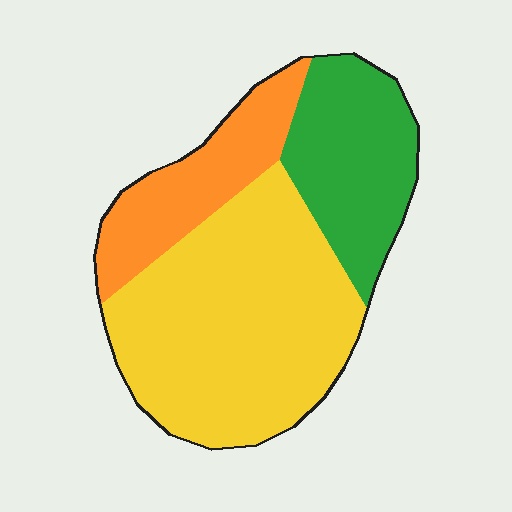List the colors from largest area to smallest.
From largest to smallest: yellow, green, orange.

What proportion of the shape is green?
Green covers 25% of the shape.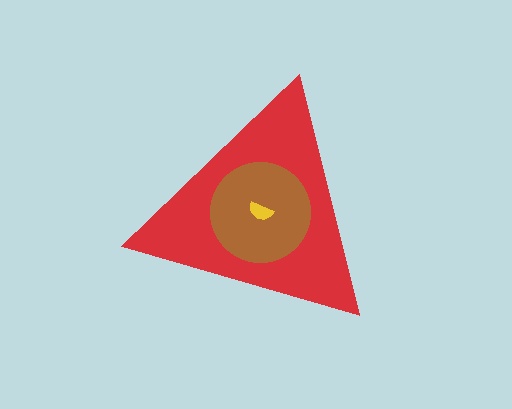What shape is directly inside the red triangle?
The brown circle.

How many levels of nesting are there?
3.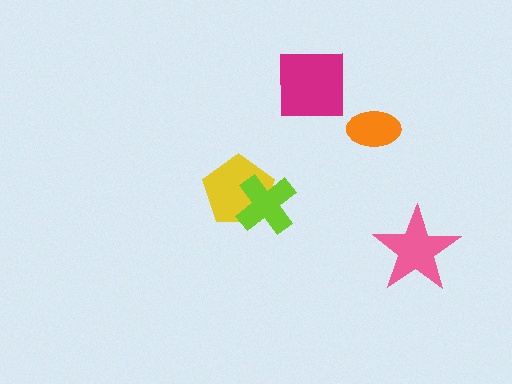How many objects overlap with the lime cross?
1 object overlaps with the lime cross.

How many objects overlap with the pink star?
0 objects overlap with the pink star.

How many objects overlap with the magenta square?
0 objects overlap with the magenta square.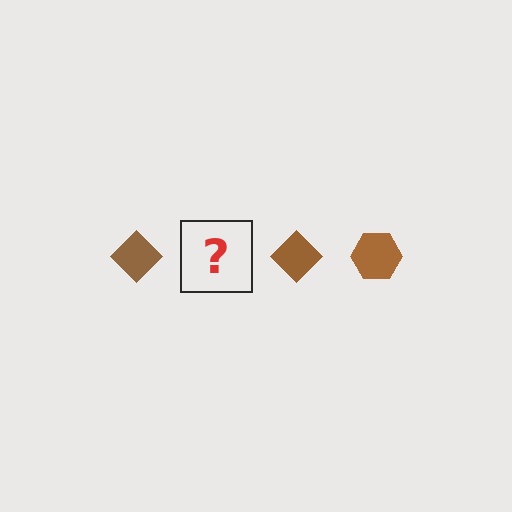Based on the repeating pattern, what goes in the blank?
The blank should be a brown hexagon.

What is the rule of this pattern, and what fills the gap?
The rule is that the pattern cycles through diamond, hexagon shapes in brown. The gap should be filled with a brown hexagon.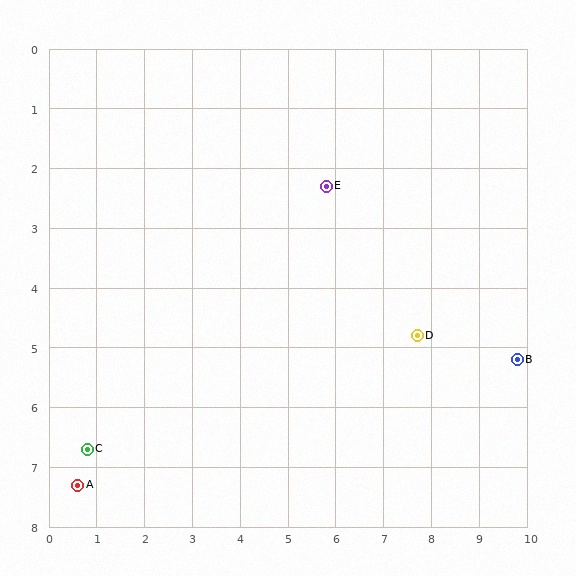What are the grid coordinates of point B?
Point B is at approximately (9.8, 5.2).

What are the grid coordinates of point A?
Point A is at approximately (0.6, 7.3).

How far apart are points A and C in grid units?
Points A and C are about 0.6 grid units apart.